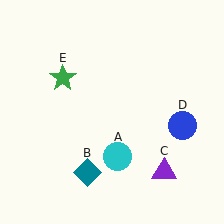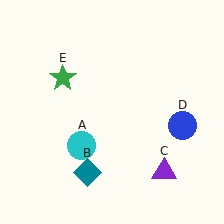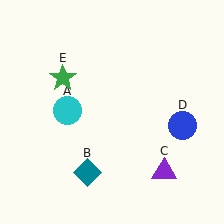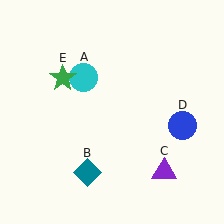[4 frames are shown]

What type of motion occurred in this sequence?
The cyan circle (object A) rotated clockwise around the center of the scene.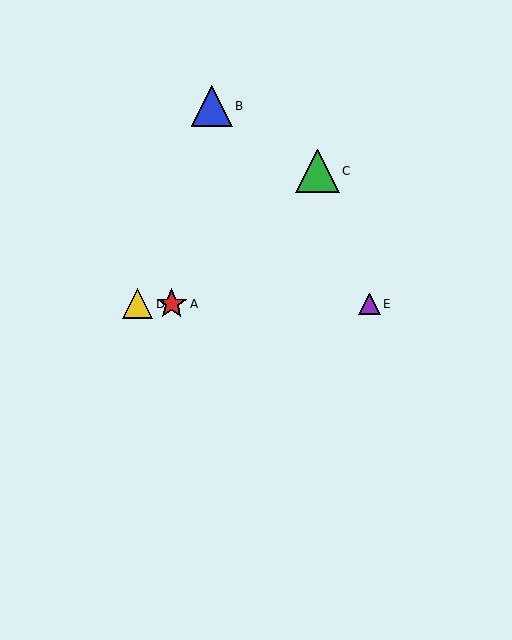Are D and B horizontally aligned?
No, D is at y≈304 and B is at y≈106.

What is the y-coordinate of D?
Object D is at y≈304.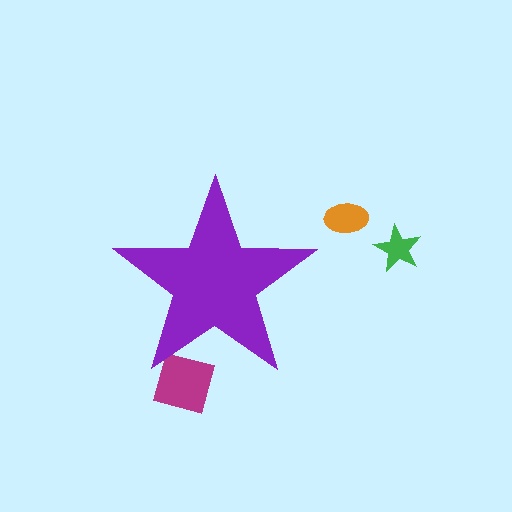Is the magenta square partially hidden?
Yes, the magenta square is partially hidden behind the purple star.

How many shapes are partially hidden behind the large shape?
1 shape is partially hidden.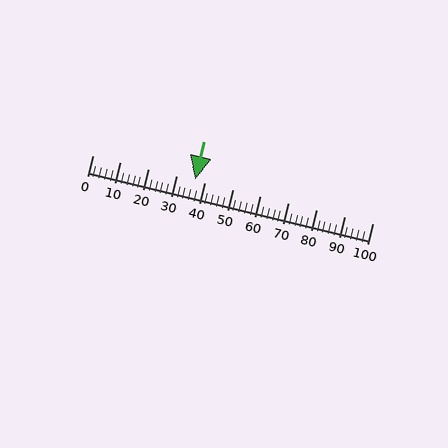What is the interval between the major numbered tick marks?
The major tick marks are spaced 10 units apart.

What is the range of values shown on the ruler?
The ruler shows values from 0 to 100.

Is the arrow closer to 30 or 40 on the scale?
The arrow is closer to 40.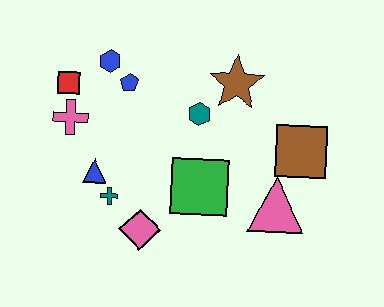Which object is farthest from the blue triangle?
The brown square is farthest from the blue triangle.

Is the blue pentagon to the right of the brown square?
No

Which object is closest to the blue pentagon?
The blue hexagon is closest to the blue pentagon.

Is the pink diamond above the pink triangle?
No